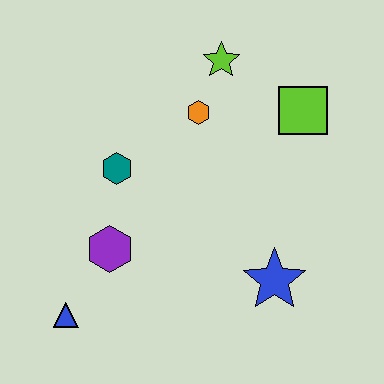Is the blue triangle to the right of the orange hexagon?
No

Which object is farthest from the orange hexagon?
The blue triangle is farthest from the orange hexagon.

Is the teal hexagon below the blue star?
No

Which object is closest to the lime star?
The orange hexagon is closest to the lime star.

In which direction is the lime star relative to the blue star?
The lime star is above the blue star.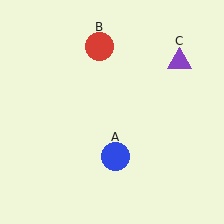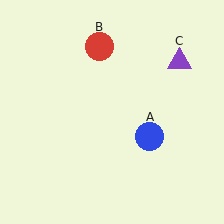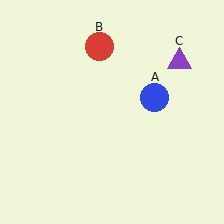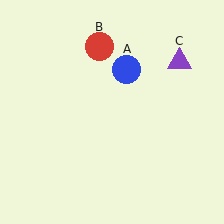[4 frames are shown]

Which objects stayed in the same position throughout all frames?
Red circle (object B) and purple triangle (object C) remained stationary.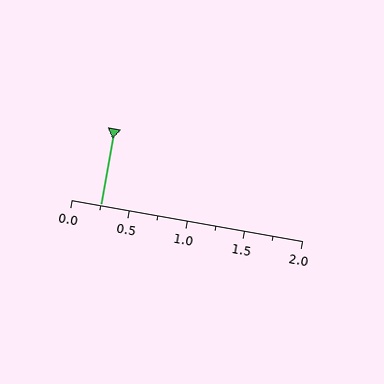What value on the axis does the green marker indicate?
The marker indicates approximately 0.25.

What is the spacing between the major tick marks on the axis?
The major ticks are spaced 0.5 apart.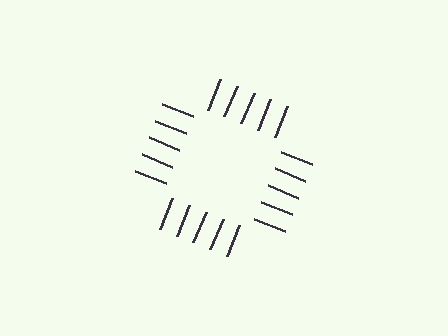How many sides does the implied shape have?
4 sides — the line-ends trace a square.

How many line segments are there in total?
20 — 5 along each of the 4 edges.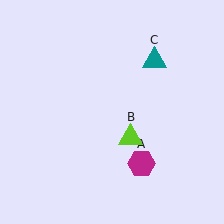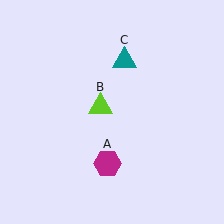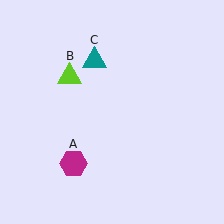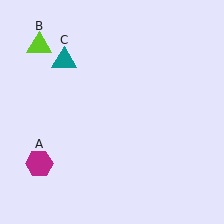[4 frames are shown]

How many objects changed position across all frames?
3 objects changed position: magenta hexagon (object A), lime triangle (object B), teal triangle (object C).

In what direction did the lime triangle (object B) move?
The lime triangle (object B) moved up and to the left.